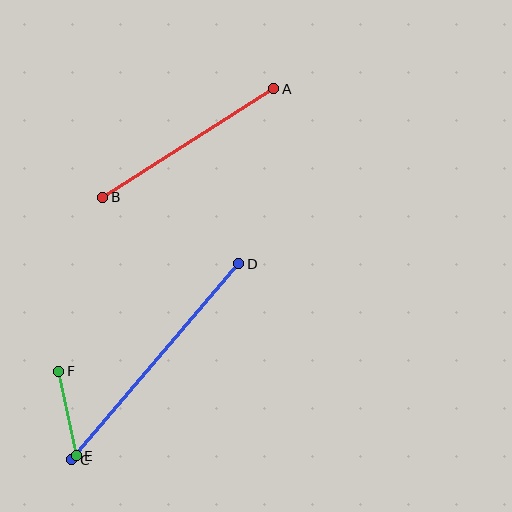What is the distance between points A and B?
The distance is approximately 202 pixels.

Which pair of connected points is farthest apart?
Points C and D are farthest apart.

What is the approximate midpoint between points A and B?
The midpoint is at approximately (188, 143) pixels.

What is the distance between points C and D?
The distance is approximately 258 pixels.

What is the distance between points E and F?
The distance is approximately 86 pixels.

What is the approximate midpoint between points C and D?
The midpoint is at approximately (155, 362) pixels.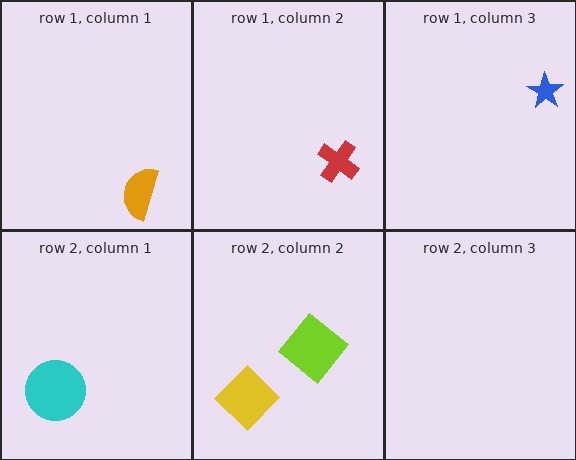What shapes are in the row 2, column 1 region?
The cyan circle.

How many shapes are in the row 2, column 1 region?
1.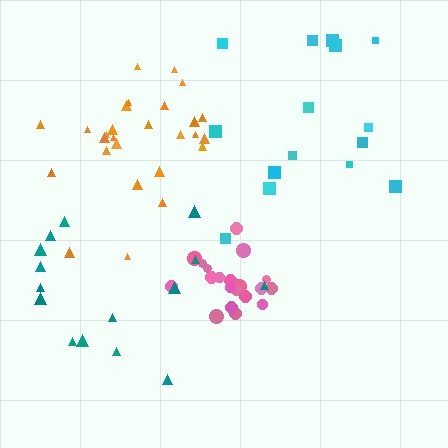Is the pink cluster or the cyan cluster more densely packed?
Pink.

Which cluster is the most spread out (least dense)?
Cyan.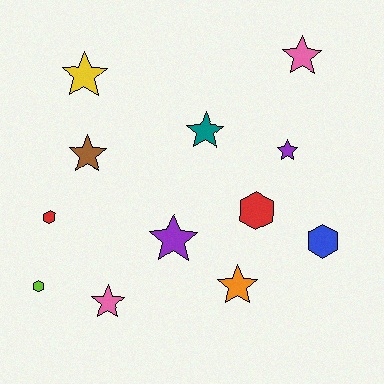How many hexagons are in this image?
There are 4 hexagons.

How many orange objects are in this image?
There is 1 orange object.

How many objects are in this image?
There are 12 objects.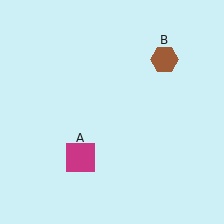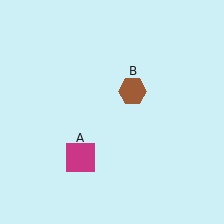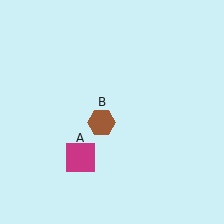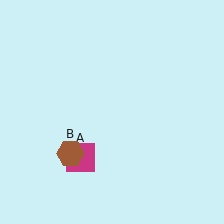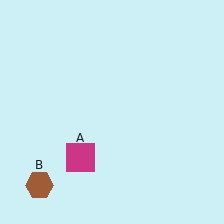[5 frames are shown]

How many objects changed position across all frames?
1 object changed position: brown hexagon (object B).